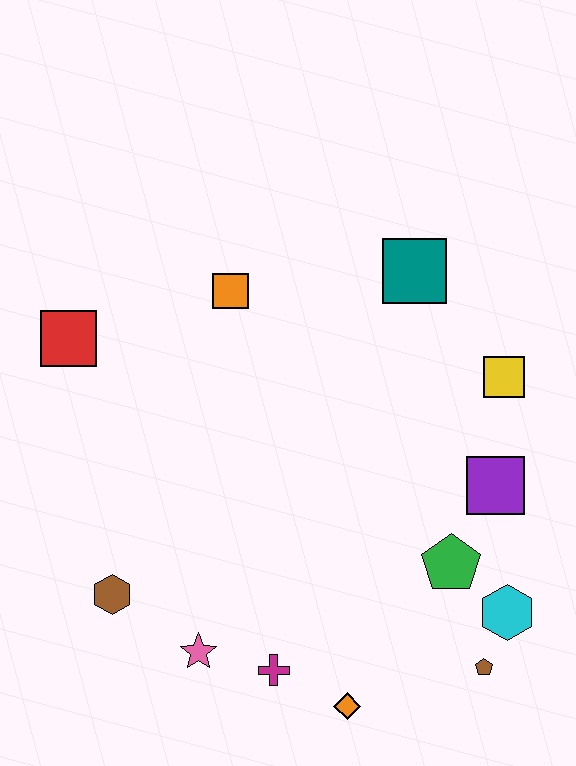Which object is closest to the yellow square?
The purple square is closest to the yellow square.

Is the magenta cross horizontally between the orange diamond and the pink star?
Yes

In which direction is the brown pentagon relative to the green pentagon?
The brown pentagon is below the green pentagon.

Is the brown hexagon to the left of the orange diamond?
Yes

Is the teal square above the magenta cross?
Yes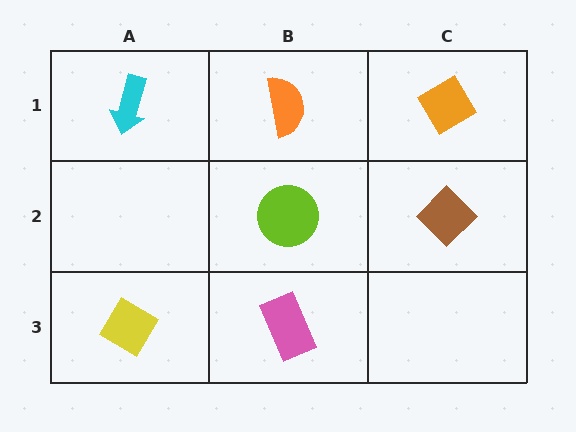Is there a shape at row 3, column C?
No, that cell is empty.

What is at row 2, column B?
A lime circle.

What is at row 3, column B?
A pink rectangle.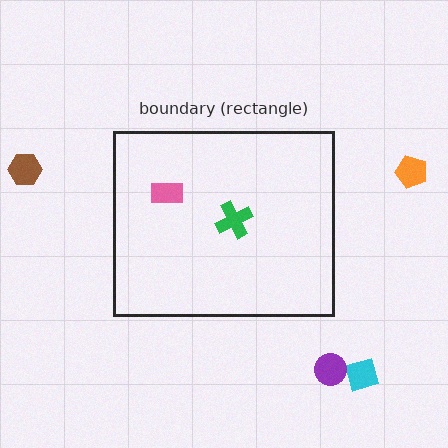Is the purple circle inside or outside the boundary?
Outside.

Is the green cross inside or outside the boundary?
Inside.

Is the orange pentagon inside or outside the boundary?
Outside.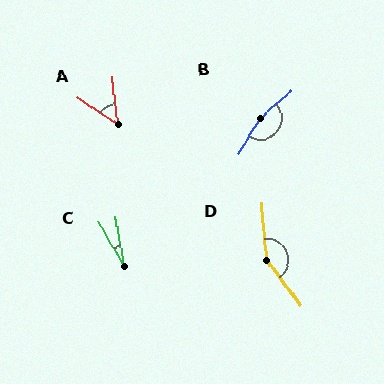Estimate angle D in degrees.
Approximately 148 degrees.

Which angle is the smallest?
C, at approximately 20 degrees.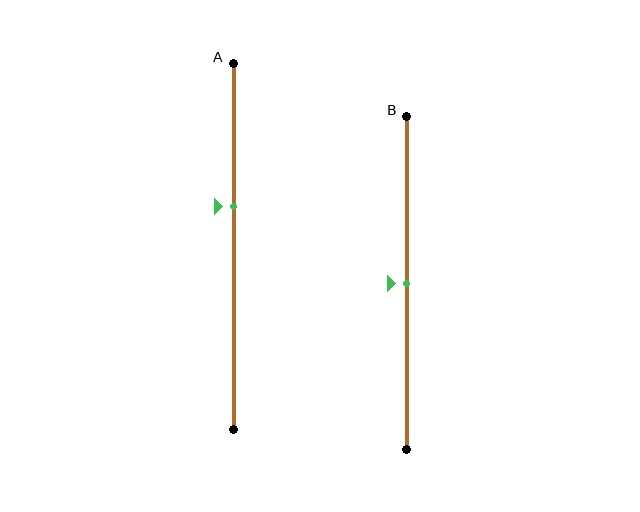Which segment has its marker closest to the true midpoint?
Segment B has its marker closest to the true midpoint.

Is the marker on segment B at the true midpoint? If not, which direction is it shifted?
Yes, the marker on segment B is at the true midpoint.